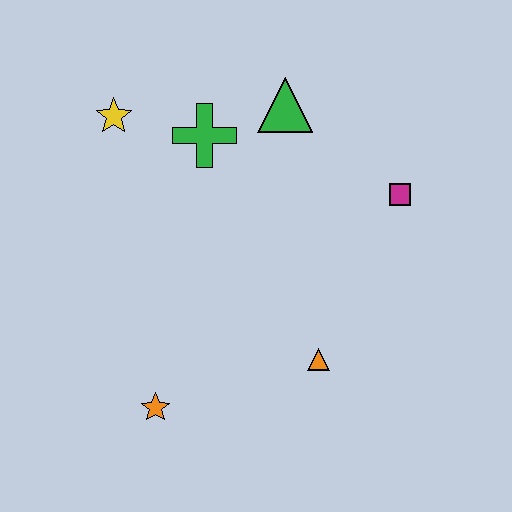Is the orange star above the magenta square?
No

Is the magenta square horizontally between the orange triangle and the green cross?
No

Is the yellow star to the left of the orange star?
Yes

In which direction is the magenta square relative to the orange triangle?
The magenta square is above the orange triangle.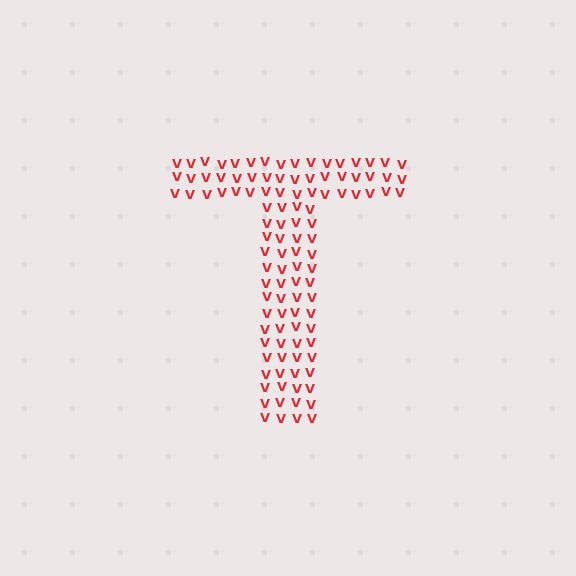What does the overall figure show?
The overall figure shows the letter T.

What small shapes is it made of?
It is made of small letter V's.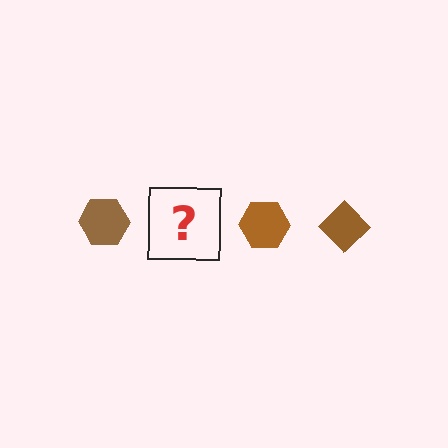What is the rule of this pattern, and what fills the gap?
The rule is that the pattern cycles through hexagon, diamond shapes in brown. The gap should be filled with a brown diamond.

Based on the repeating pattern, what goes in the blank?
The blank should be a brown diamond.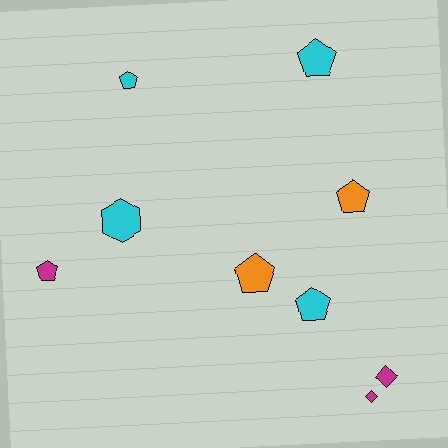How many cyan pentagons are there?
There are 3 cyan pentagons.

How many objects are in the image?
There are 9 objects.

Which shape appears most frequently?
Pentagon, with 6 objects.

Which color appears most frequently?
Cyan, with 4 objects.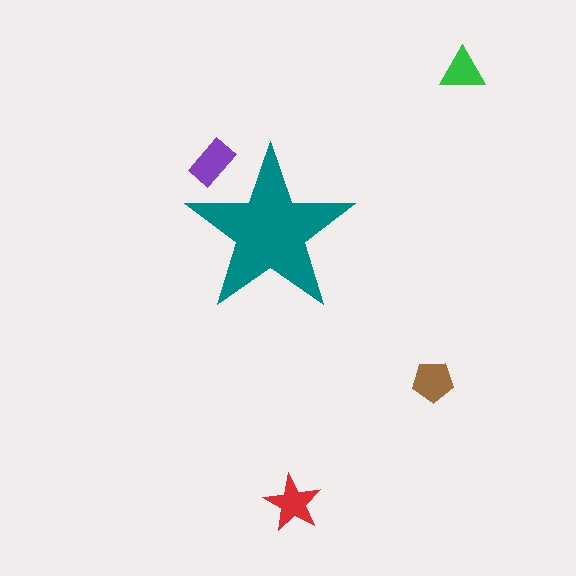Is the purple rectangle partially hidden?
Yes, the purple rectangle is partially hidden behind the teal star.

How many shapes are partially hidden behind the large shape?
1 shape is partially hidden.